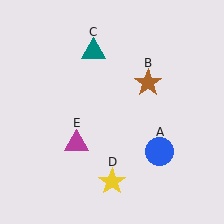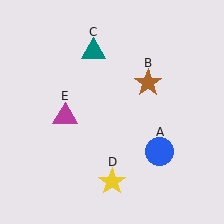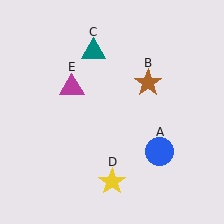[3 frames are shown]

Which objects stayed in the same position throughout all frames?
Blue circle (object A) and brown star (object B) and teal triangle (object C) and yellow star (object D) remained stationary.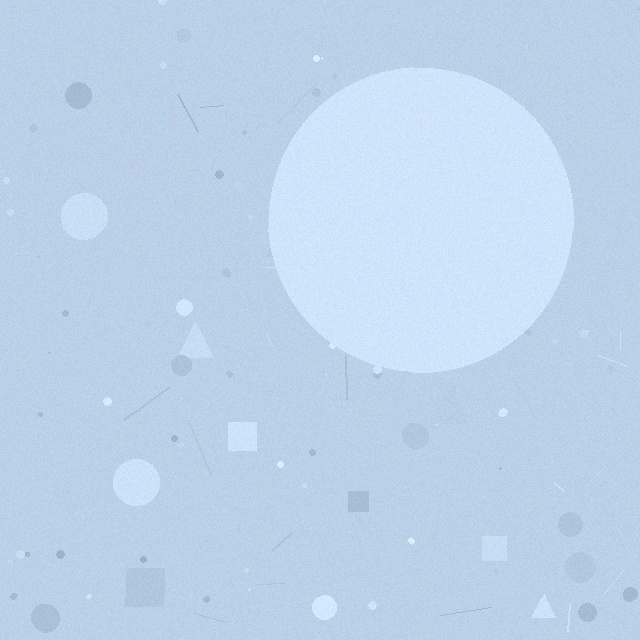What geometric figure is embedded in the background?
A circle is embedded in the background.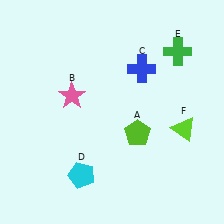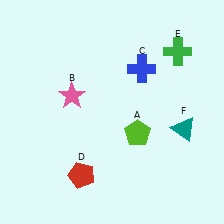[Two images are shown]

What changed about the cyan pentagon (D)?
In Image 1, D is cyan. In Image 2, it changed to red.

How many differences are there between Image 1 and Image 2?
There are 2 differences between the two images.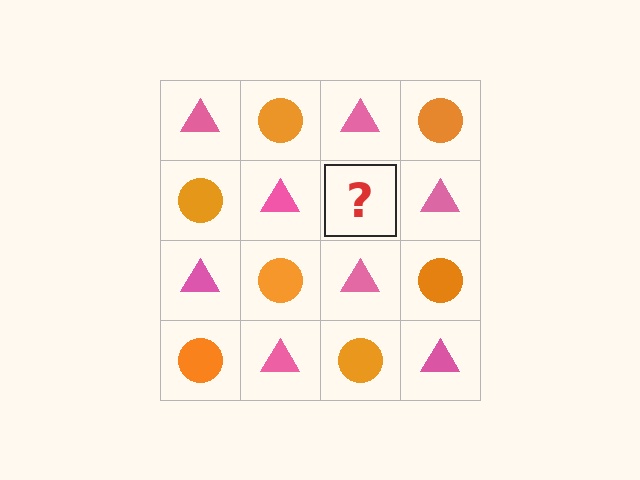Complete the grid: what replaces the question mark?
The question mark should be replaced with an orange circle.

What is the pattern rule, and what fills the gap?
The rule is that it alternates pink triangle and orange circle in a checkerboard pattern. The gap should be filled with an orange circle.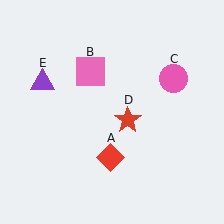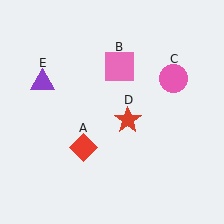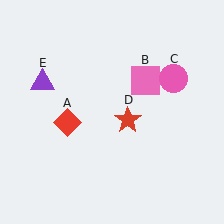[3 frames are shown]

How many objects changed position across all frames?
2 objects changed position: red diamond (object A), pink square (object B).